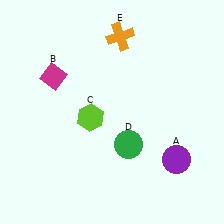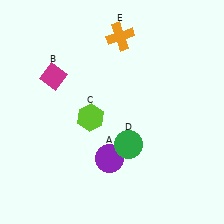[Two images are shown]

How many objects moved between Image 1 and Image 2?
1 object moved between the two images.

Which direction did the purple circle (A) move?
The purple circle (A) moved left.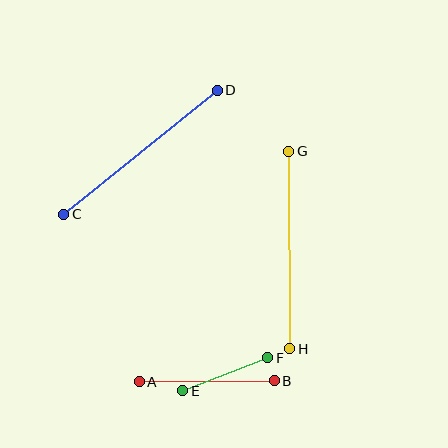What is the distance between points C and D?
The distance is approximately 197 pixels.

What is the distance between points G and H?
The distance is approximately 198 pixels.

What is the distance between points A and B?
The distance is approximately 135 pixels.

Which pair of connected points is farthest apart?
Points G and H are farthest apart.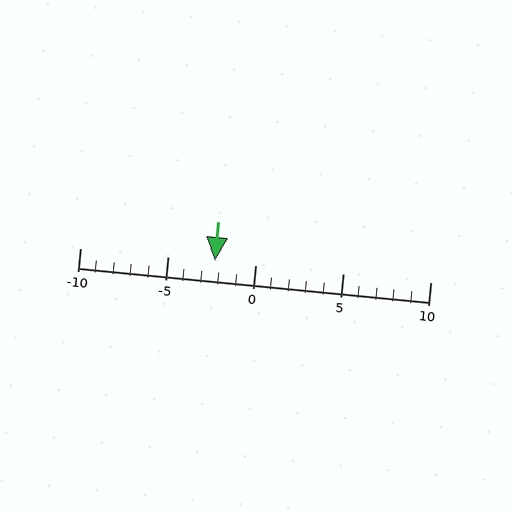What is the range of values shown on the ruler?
The ruler shows values from -10 to 10.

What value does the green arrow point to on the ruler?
The green arrow points to approximately -2.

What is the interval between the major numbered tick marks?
The major tick marks are spaced 5 units apart.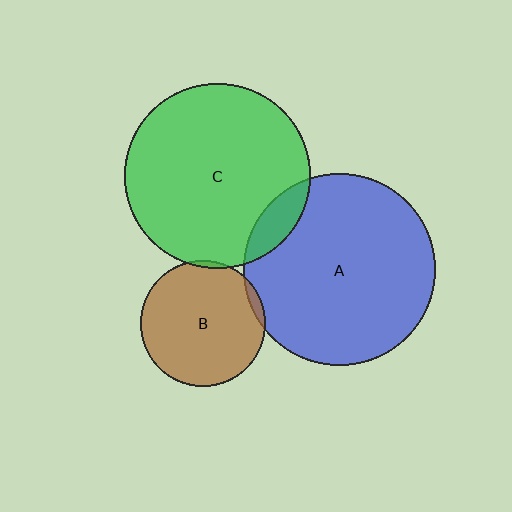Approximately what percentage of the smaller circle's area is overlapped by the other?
Approximately 5%.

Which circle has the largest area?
Circle A (blue).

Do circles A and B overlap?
Yes.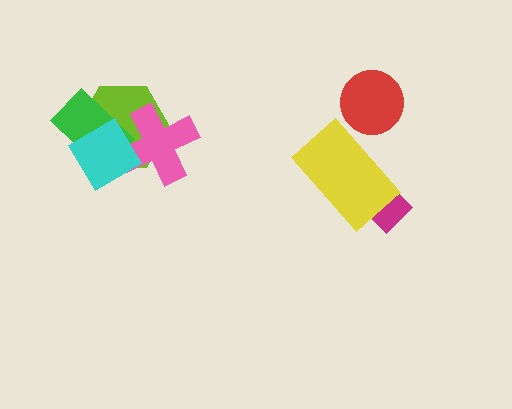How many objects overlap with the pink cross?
3 objects overlap with the pink cross.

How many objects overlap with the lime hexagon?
3 objects overlap with the lime hexagon.